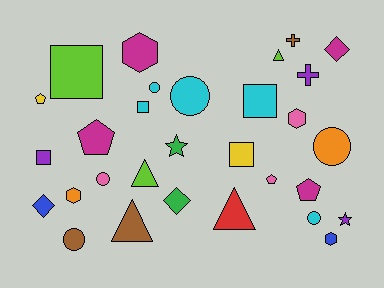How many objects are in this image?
There are 30 objects.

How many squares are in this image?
There are 5 squares.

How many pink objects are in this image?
There are 3 pink objects.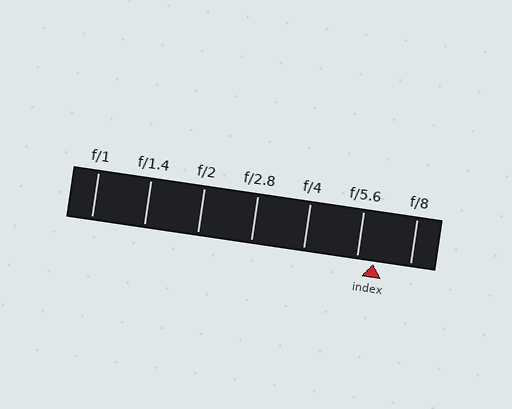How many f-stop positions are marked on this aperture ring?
There are 7 f-stop positions marked.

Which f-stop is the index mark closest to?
The index mark is closest to f/5.6.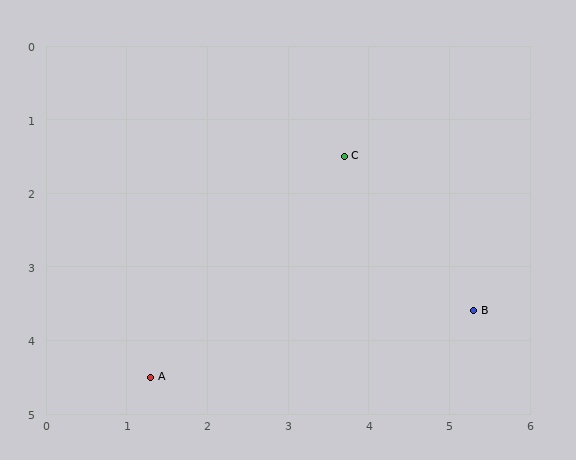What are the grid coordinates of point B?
Point B is at approximately (5.3, 3.6).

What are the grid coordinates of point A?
Point A is at approximately (1.3, 4.5).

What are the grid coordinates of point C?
Point C is at approximately (3.7, 1.5).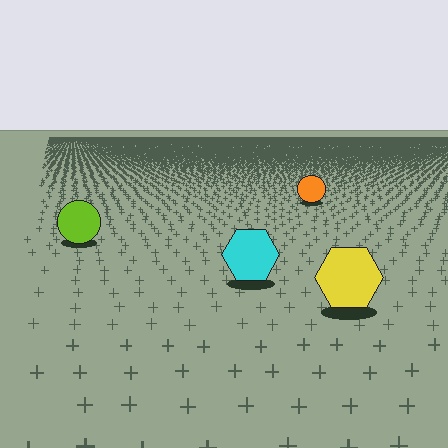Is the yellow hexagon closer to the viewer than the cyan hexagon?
Yes. The yellow hexagon is closer — you can tell from the texture gradient: the ground texture is coarser near it.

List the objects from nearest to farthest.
From nearest to farthest: the yellow hexagon, the cyan hexagon, the lime circle, the orange circle.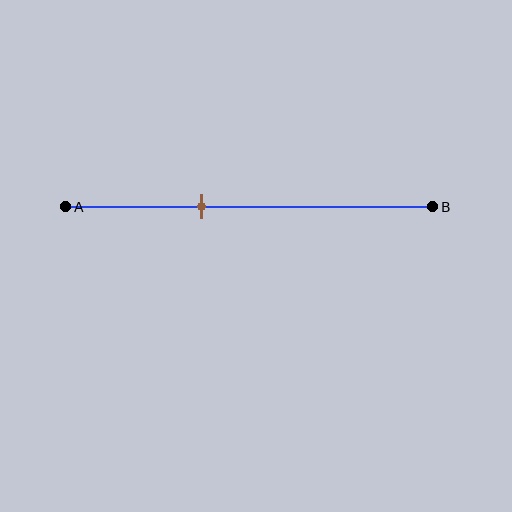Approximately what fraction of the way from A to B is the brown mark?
The brown mark is approximately 35% of the way from A to B.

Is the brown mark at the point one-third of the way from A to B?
No, the mark is at about 35% from A, not at the 33% one-third point.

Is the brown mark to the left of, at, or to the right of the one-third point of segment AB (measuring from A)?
The brown mark is to the right of the one-third point of segment AB.